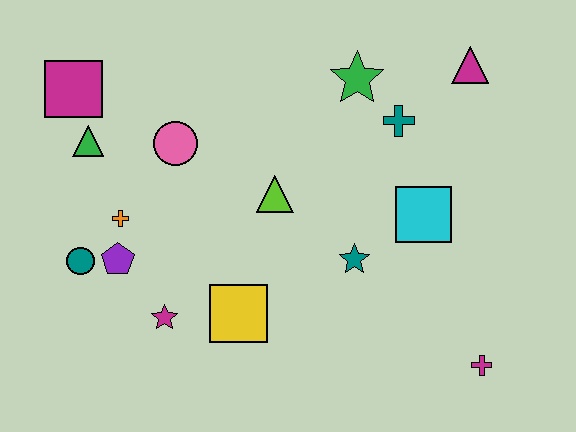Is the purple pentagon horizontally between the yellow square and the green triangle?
Yes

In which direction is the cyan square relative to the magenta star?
The cyan square is to the right of the magenta star.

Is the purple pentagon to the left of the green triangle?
No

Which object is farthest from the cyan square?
The magenta square is farthest from the cyan square.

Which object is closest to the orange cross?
The purple pentagon is closest to the orange cross.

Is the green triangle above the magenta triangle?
No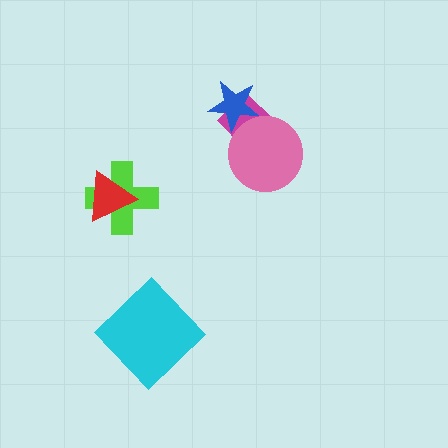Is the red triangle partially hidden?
No, no other shape covers it.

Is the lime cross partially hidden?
Yes, it is partially covered by another shape.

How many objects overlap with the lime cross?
1 object overlaps with the lime cross.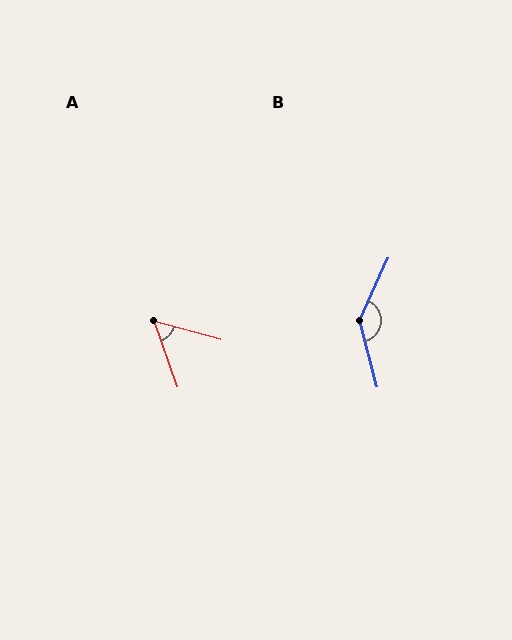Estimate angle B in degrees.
Approximately 141 degrees.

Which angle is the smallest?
A, at approximately 55 degrees.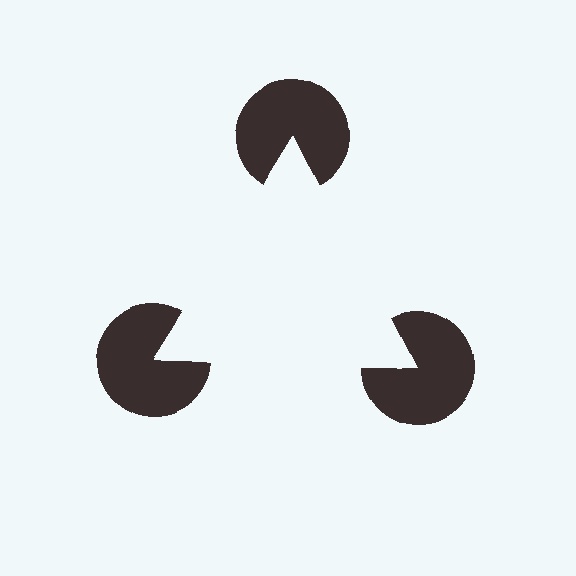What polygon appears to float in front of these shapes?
An illusory triangle — its edges are inferred from the aligned wedge cuts in the pac-man discs, not physically drawn.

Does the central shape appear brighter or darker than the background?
It typically appears slightly brighter than the background, even though no actual brightness change is drawn.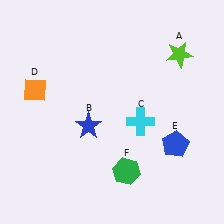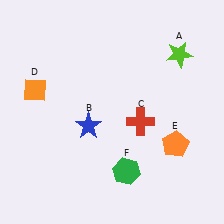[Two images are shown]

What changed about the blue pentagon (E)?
In Image 1, E is blue. In Image 2, it changed to orange.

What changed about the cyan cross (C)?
In Image 1, C is cyan. In Image 2, it changed to red.